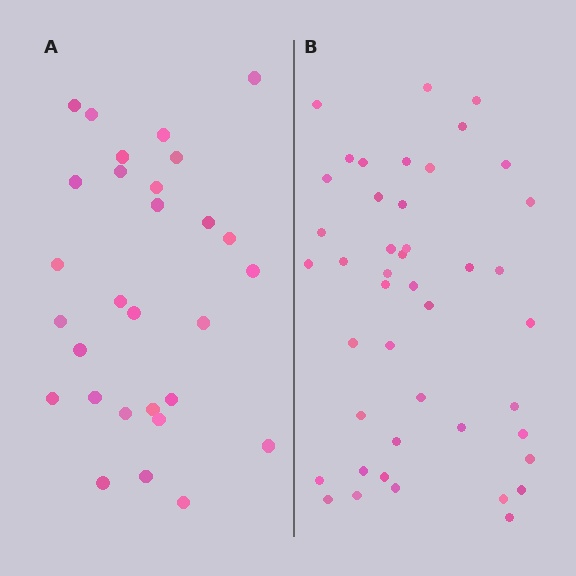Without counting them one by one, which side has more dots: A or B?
Region B (the right region) has more dots.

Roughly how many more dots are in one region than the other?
Region B has approximately 15 more dots than region A.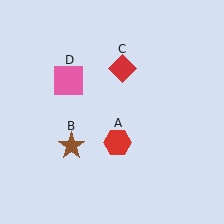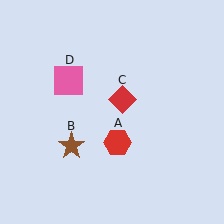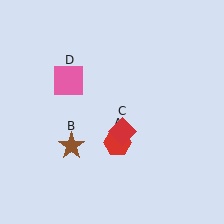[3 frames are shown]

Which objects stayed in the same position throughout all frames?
Red hexagon (object A) and brown star (object B) and pink square (object D) remained stationary.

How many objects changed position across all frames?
1 object changed position: red diamond (object C).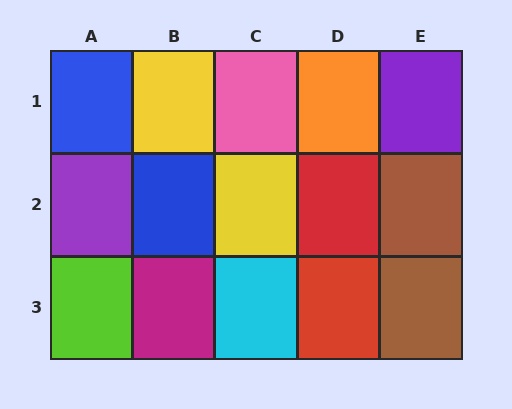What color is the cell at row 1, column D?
Orange.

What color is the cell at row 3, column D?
Red.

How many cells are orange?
1 cell is orange.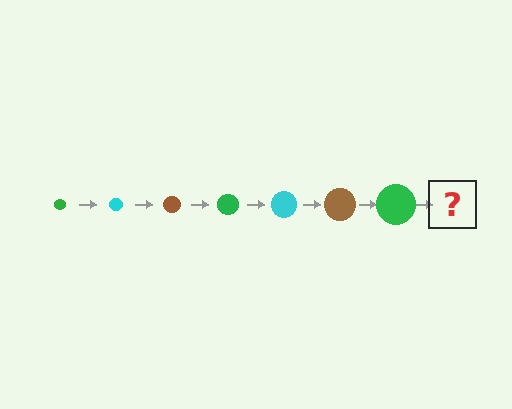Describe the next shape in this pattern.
It should be a cyan circle, larger than the previous one.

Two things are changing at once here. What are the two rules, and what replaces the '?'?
The two rules are that the circle grows larger each step and the color cycles through green, cyan, and brown. The '?' should be a cyan circle, larger than the previous one.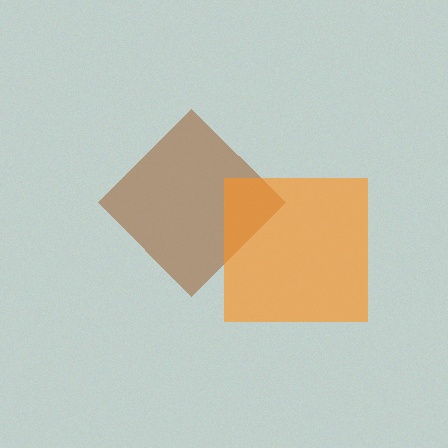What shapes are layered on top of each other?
The layered shapes are: a brown diamond, an orange square.